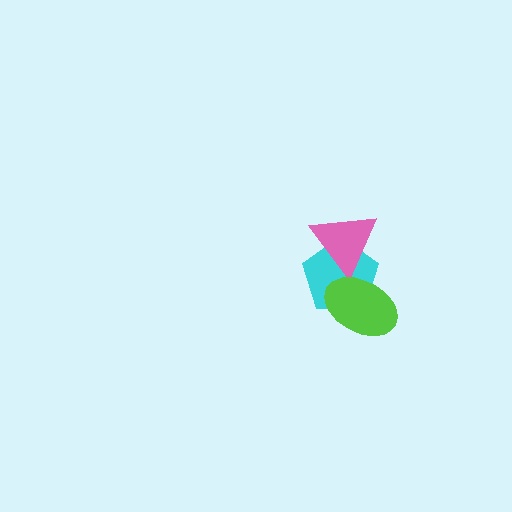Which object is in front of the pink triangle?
The lime ellipse is in front of the pink triangle.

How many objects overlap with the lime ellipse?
2 objects overlap with the lime ellipse.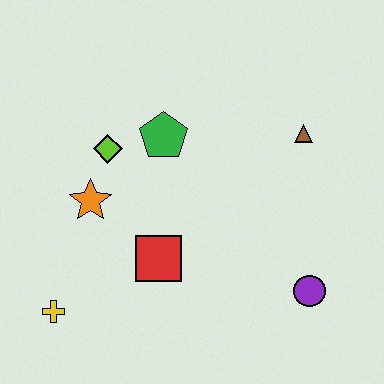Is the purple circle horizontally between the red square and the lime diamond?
No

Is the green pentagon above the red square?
Yes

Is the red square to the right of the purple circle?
No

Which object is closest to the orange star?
The lime diamond is closest to the orange star.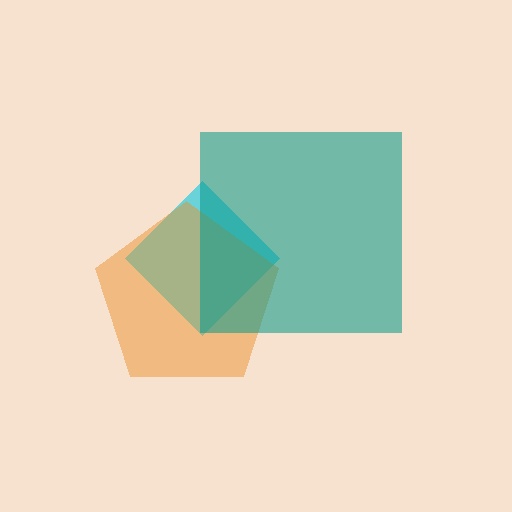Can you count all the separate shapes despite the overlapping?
Yes, there are 3 separate shapes.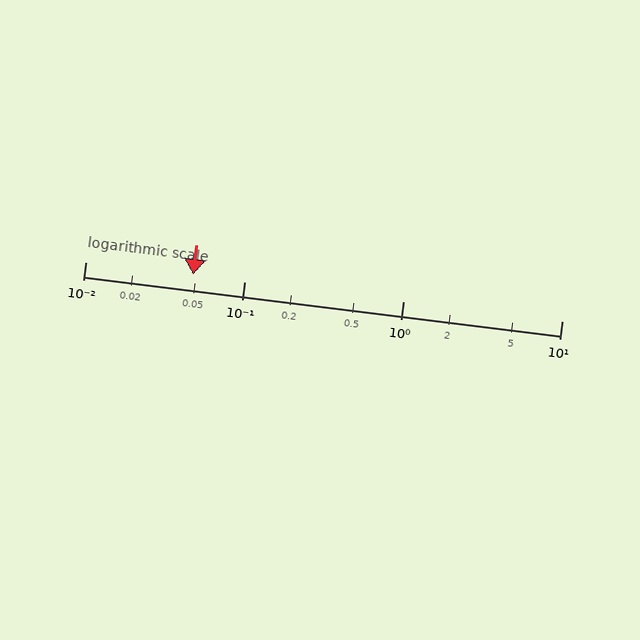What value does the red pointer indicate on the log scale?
The pointer indicates approximately 0.048.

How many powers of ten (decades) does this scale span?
The scale spans 3 decades, from 0.01 to 10.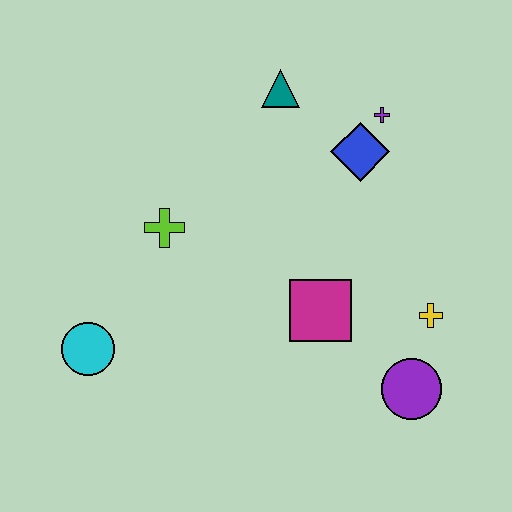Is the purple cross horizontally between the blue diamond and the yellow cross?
Yes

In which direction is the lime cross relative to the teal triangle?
The lime cross is below the teal triangle.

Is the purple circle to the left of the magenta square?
No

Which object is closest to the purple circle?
The yellow cross is closest to the purple circle.